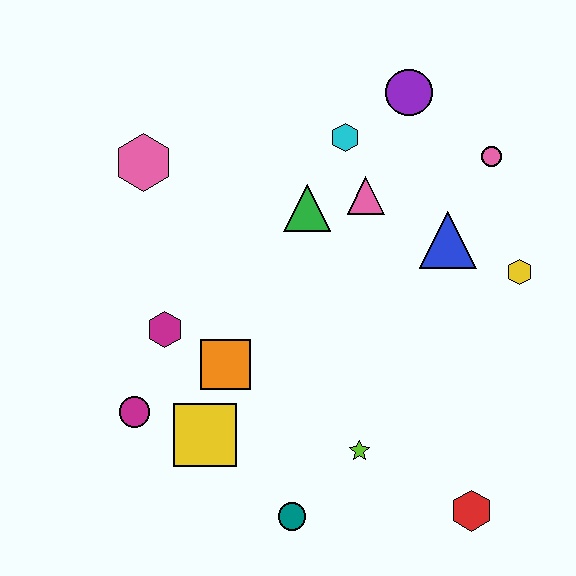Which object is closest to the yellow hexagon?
The blue triangle is closest to the yellow hexagon.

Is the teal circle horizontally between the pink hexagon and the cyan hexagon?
Yes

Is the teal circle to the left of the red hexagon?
Yes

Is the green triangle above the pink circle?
No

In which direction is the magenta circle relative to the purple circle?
The magenta circle is below the purple circle.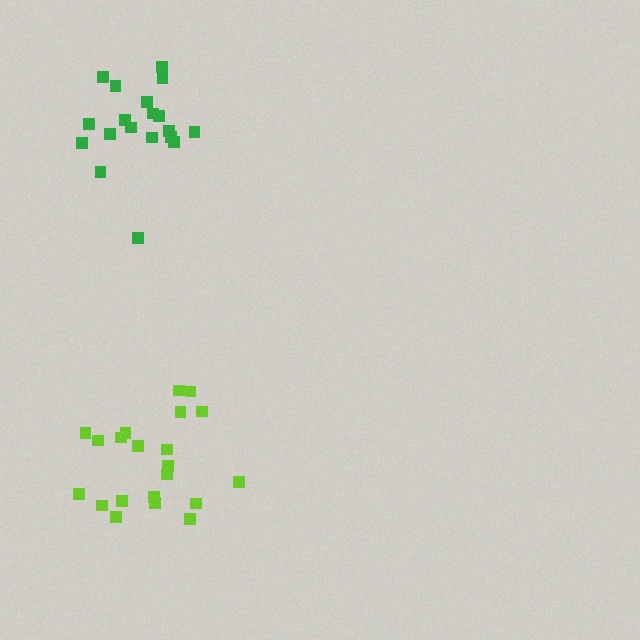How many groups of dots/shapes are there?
There are 2 groups.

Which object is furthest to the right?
The lime cluster is rightmost.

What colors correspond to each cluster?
The clusters are colored: green, lime.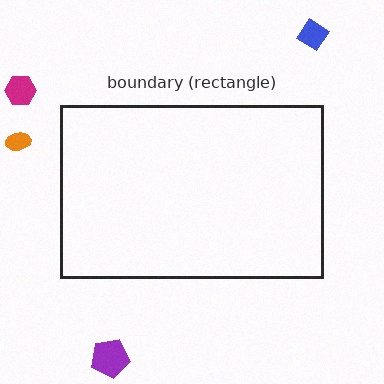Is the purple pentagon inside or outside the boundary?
Outside.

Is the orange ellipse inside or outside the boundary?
Outside.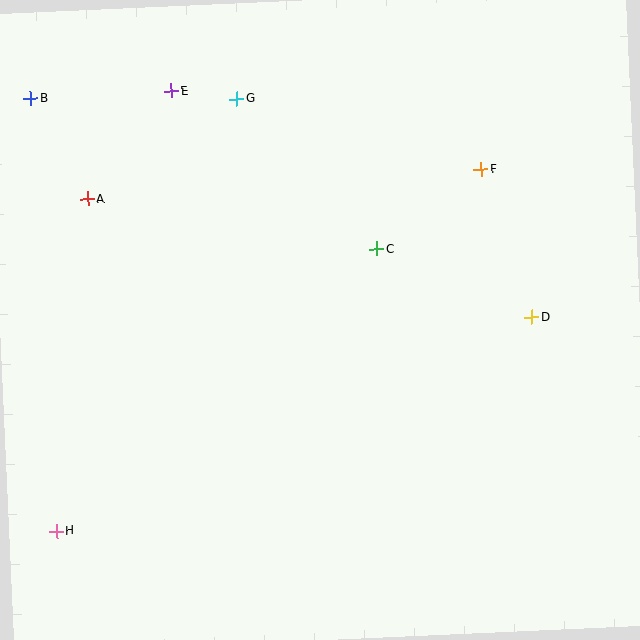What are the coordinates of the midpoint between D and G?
The midpoint between D and G is at (384, 208).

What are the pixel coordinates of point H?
Point H is at (57, 531).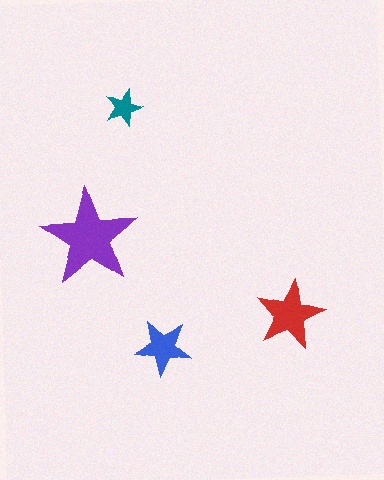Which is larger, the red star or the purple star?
The purple one.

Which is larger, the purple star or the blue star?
The purple one.